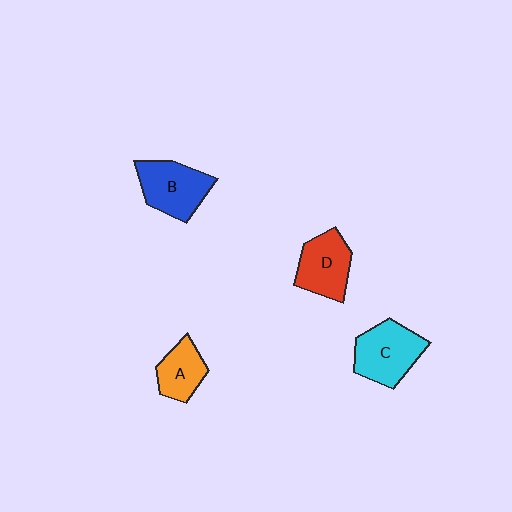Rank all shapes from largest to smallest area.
From largest to smallest: C (cyan), B (blue), D (red), A (orange).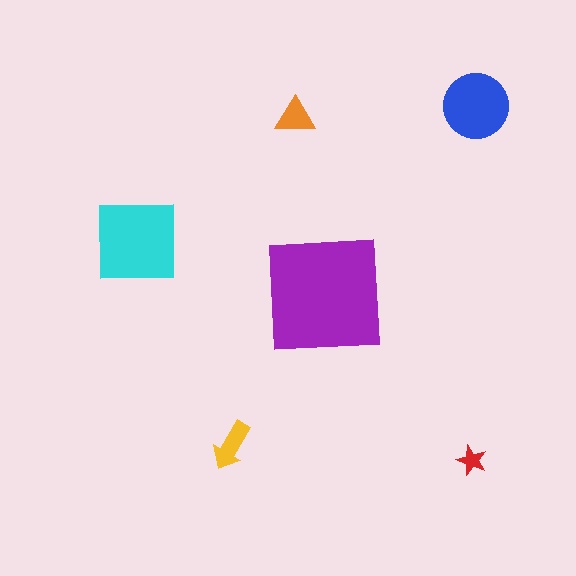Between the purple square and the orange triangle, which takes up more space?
The purple square.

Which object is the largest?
The purple square.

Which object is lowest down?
The red star is bottommost.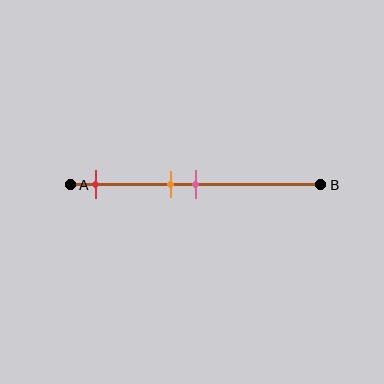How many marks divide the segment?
There are 3 marks dividing the segment.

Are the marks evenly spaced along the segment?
No, the marks are not evenly spaced.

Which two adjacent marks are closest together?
The orange and pink marks are the closest adjacent pair.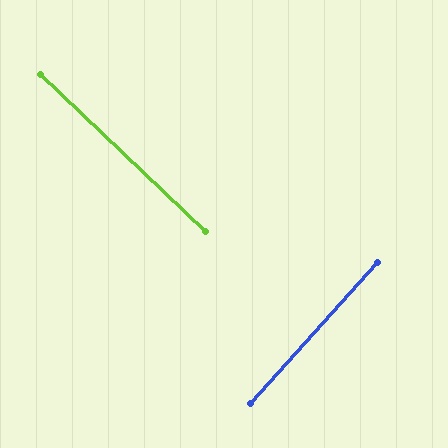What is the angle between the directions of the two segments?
Approximately 88 degrees.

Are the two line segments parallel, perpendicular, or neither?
Perpendicular — they meet at approximately 88°.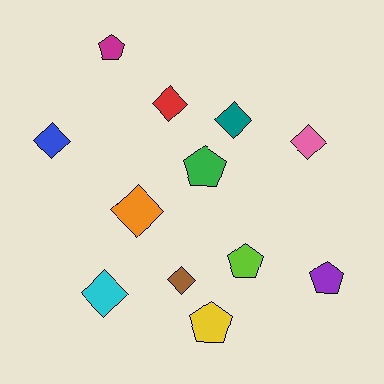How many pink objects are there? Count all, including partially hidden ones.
There is 1 pink object.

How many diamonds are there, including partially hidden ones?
There are 7 diamonds.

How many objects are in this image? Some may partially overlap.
There are 12 objects.